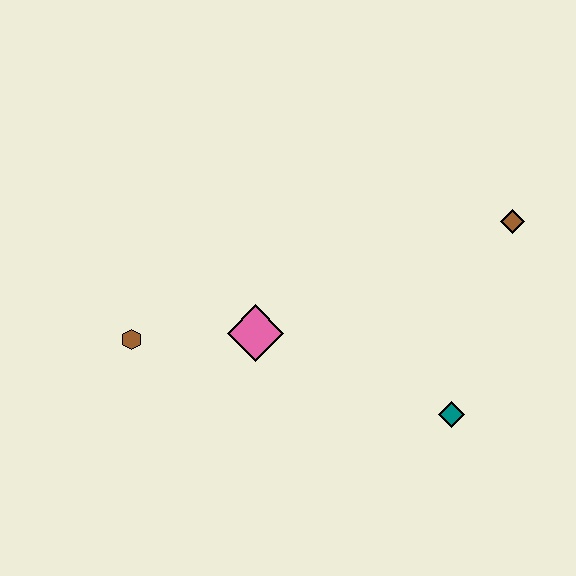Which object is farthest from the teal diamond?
The brown hexagon is farthest from the teal diamond.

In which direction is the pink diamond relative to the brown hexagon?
The pink diamond is to the right of the brown hexagon.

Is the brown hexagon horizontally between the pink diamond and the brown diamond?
No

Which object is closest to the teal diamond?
The brown diamond is closest to the teal diamond.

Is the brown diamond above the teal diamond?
Yes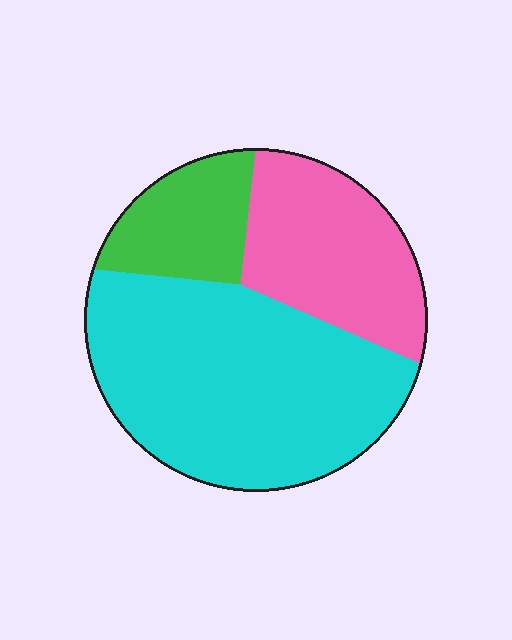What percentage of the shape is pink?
Pink takes up about one quarter (1/4) of the shape.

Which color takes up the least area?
Green, at roughly 15%.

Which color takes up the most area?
Cyan, at roughly 55%.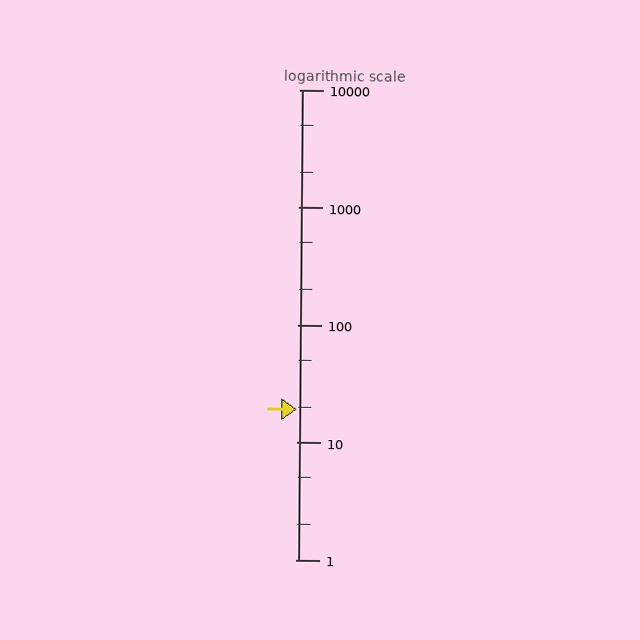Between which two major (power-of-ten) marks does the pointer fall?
The pointer is between 10 and 100.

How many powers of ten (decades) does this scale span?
The scale spans 4 decades, from 1 to 10000.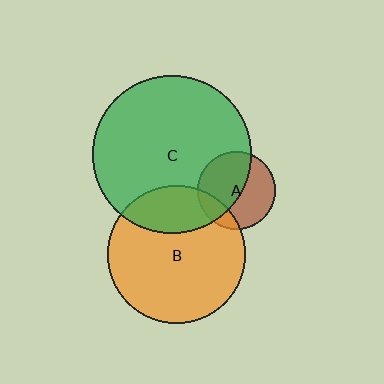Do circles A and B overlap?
Yes.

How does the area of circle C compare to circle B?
Approximately 1.3 times.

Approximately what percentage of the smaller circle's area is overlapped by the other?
Approximately 15%.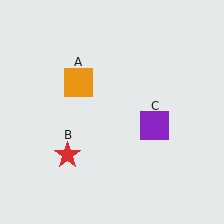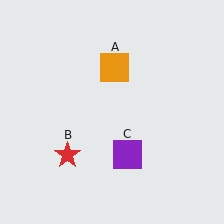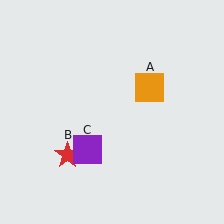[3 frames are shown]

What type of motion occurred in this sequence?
The orange square (object A), purple square (object C) rotated clockwise around the center of the scene.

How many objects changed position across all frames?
2 objects changed position: orange square (object A), purple square (object C).